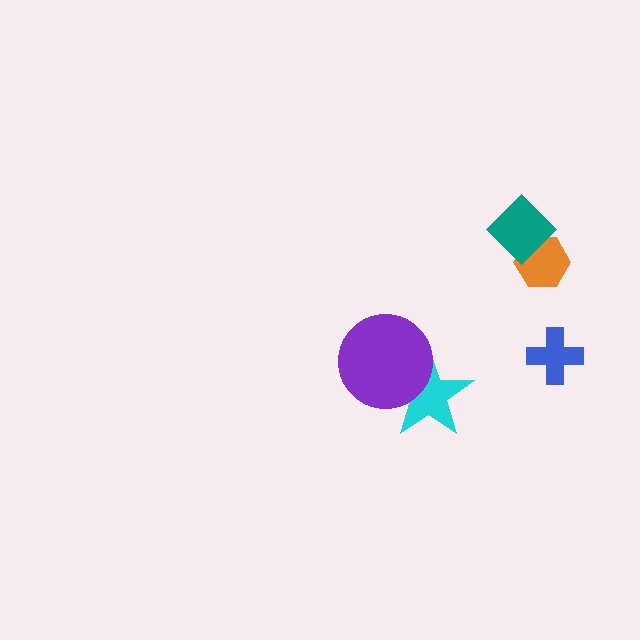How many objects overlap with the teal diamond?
1 object overlaps with the teal diamond.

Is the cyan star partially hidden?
Yes, it is partially covered by another shape.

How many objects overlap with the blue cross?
0 objects overlap with the blue cross.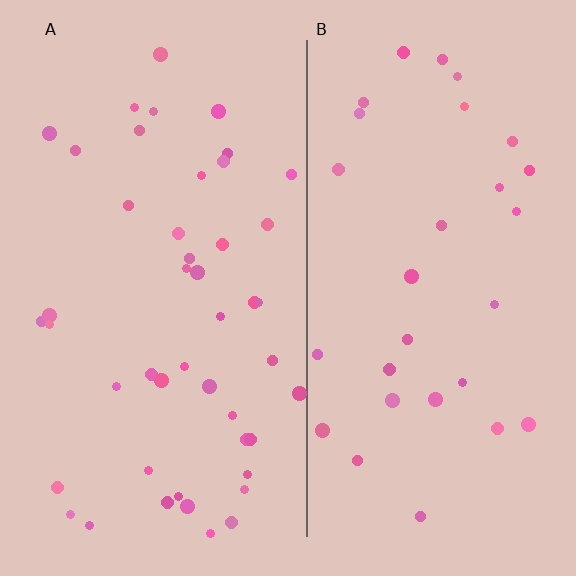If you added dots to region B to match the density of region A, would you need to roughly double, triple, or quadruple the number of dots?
Approximately double.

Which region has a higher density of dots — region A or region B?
A (the left).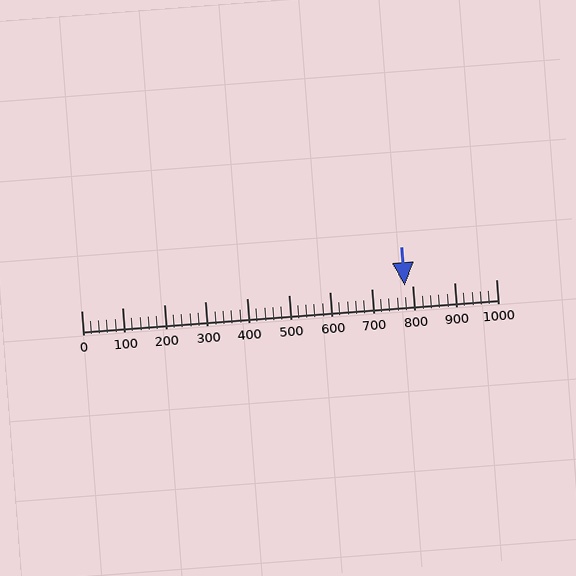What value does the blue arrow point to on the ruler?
The blue arrow points to approximately 780.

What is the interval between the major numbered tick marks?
The major tick marks are spaced 100 units apart.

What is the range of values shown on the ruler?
The ruler shows values from 0 to 1000.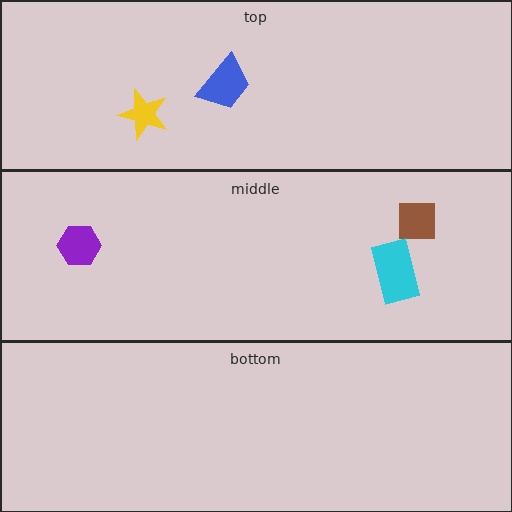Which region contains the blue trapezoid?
The top region.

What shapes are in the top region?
The yellow star, the blue trapezoid.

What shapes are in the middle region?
The purple hexagon, the brown square, the cyan rectangle.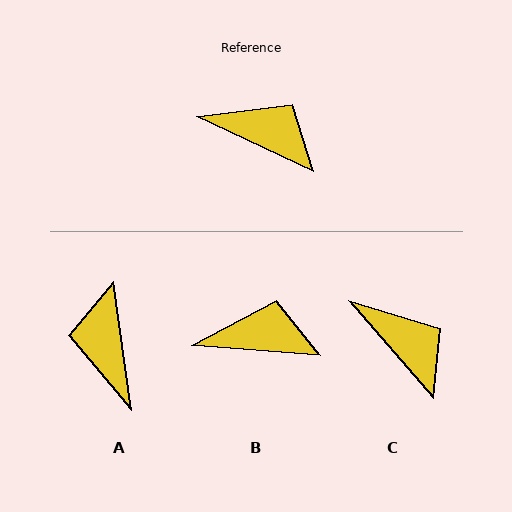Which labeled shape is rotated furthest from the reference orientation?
A, about 123 degrees away.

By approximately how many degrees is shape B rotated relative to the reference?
Approximately 21 degrees counter-clockwise.